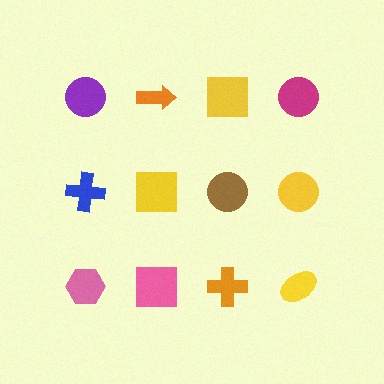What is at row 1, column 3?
A yellow square.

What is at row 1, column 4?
A magenta circle.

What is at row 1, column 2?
An orange arrow.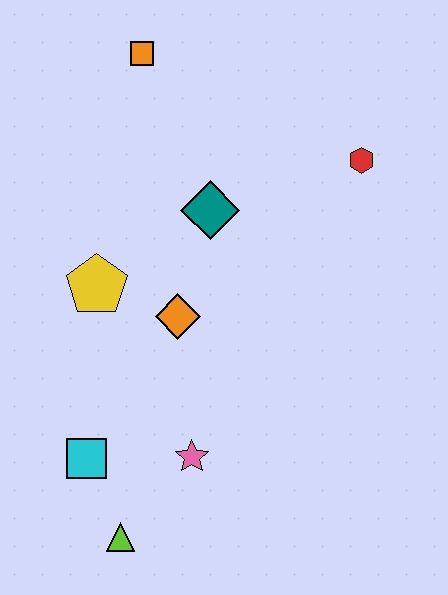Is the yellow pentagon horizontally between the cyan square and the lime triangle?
Yes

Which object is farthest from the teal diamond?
The lime triangle is farthest from the teal diamond.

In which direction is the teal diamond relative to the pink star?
The teal diamond is above the pink star.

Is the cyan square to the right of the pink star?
No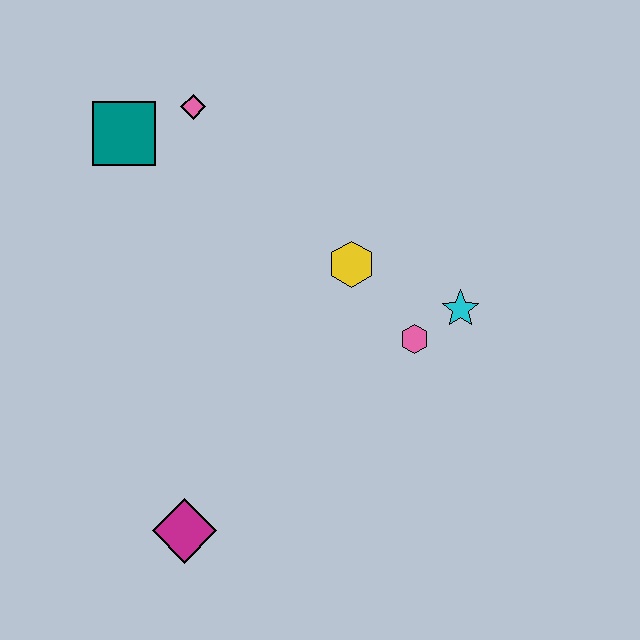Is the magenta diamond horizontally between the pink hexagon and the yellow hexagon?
No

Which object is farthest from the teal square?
The magenta diamond is farthest from the teal square.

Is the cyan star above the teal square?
No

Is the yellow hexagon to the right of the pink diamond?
Yes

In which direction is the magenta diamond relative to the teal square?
The magenta diamond is below the teal square.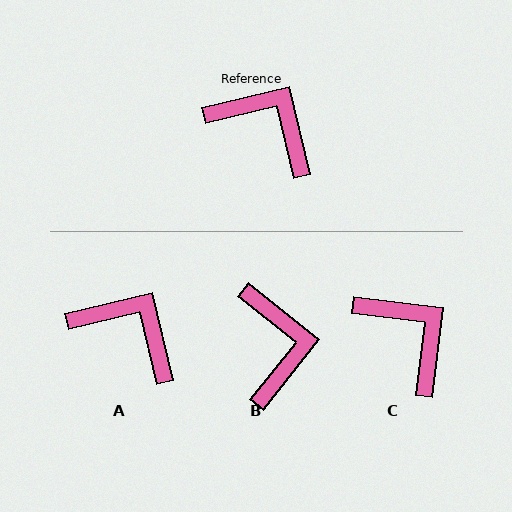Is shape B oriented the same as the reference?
No, it is off by about 52 degrees.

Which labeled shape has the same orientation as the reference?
A.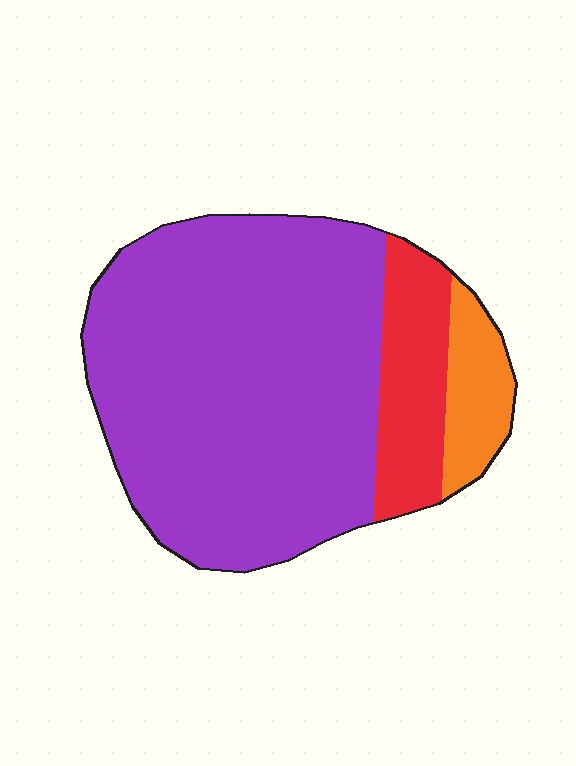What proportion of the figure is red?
Red covers around 15% of the figure.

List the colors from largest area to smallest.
From largest to smallest: purple, red, orange.